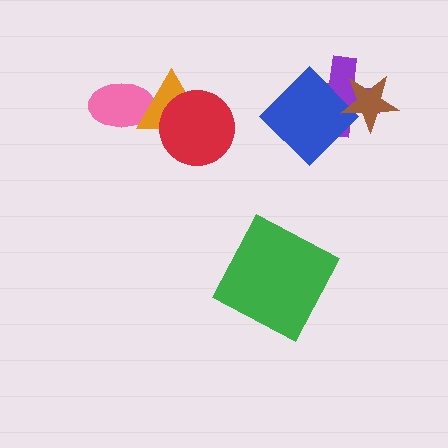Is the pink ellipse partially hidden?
Yes, it is partially covered by another shape.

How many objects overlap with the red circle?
1 object overlaps with the red circle.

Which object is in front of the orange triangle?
The red circle is in front of the orange triangle.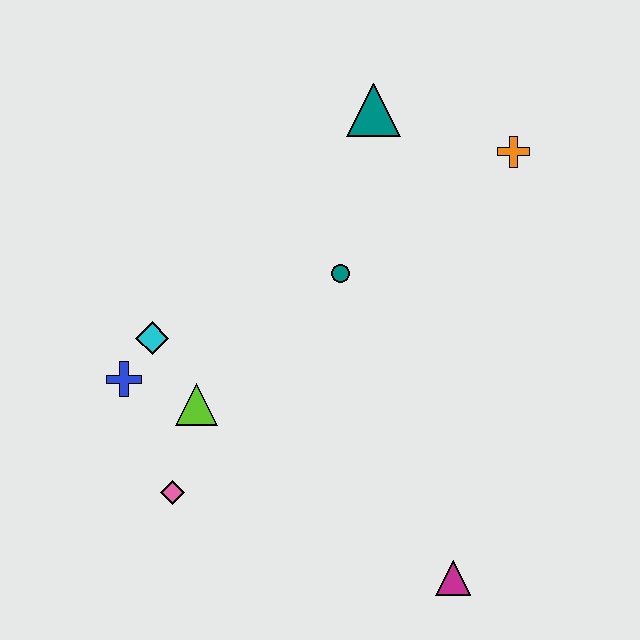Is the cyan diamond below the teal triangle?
Yes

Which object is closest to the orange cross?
The teal triangle is closest to the orange cross.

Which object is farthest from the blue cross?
The orange cross is farthest from the blue cross.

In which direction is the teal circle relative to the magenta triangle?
The teal circle is above the magenta triangle.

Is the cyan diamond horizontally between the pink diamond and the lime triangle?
No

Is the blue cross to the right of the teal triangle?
No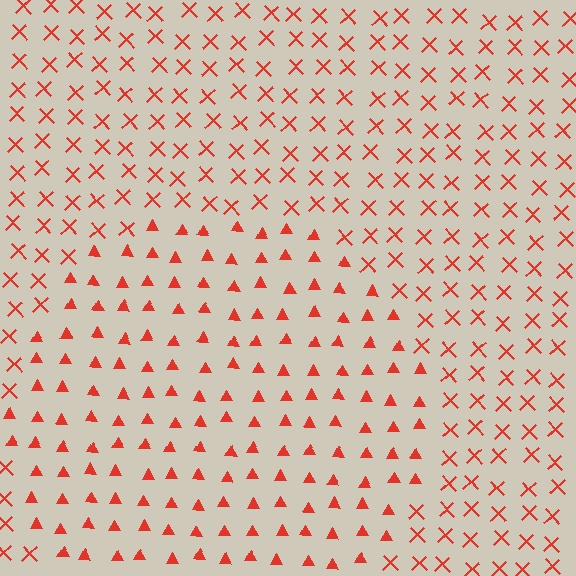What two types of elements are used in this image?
The image uses triangles inside the circle region and X marks outside it.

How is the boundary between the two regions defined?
The boundary is defined by a change in element shape: triangles inside vs. X marks outside. All elements share the same color and spacing.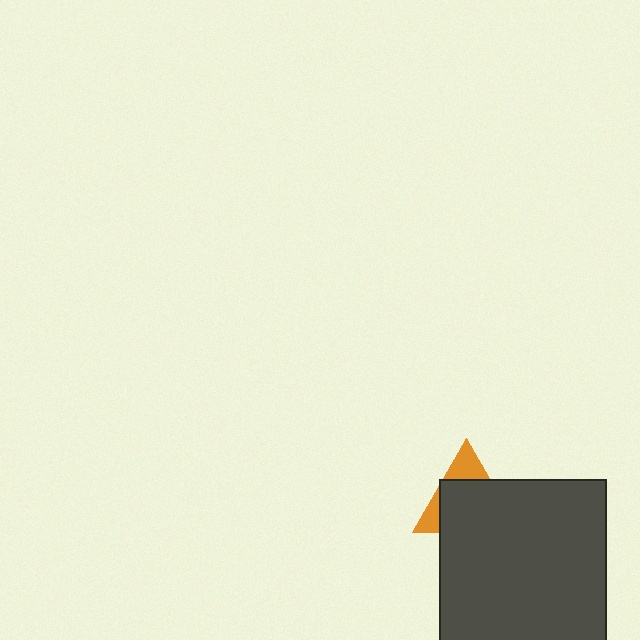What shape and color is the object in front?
The object in front is a dark gray square.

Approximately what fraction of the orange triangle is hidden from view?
Roughly 68% of the orange triangle is hidden behind the dark gray square.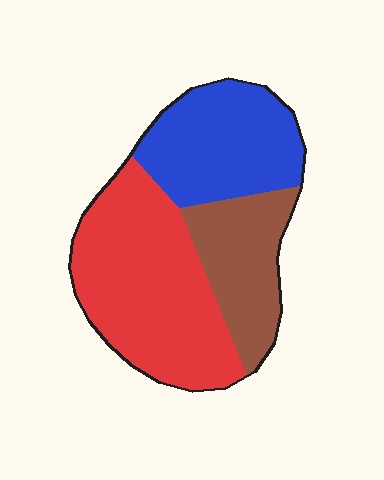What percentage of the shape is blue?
Blue covers about 30% of the shape.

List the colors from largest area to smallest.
From largest to smallest: red, blue, brown.